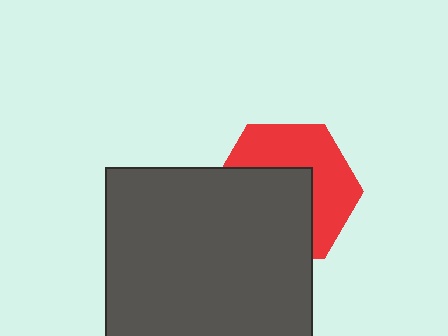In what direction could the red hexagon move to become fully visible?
The red hexagon could move toward the upper-right. That would shift it out from behind the dark gray square entirely.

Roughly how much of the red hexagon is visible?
About half of it is visible (roughly 48%).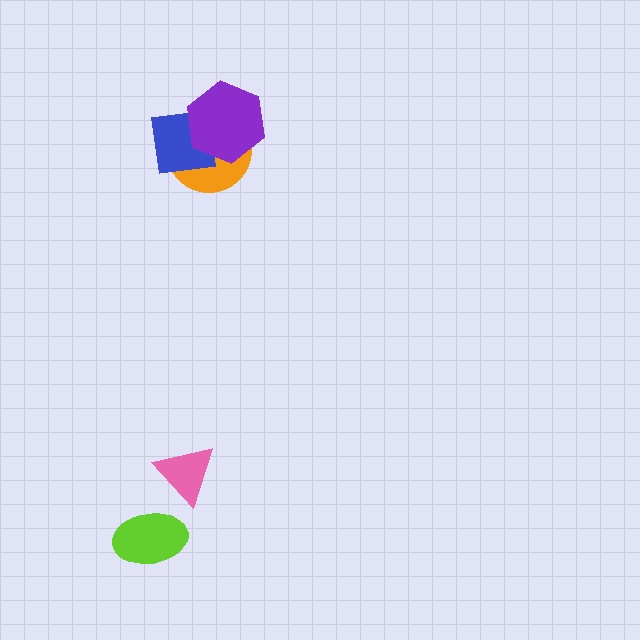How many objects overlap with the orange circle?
2 objects overlap with the orange circle.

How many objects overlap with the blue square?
2 objects overlap with the blue square.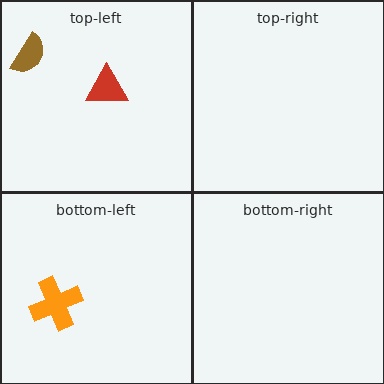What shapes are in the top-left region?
The brown semicircle, the red triangle.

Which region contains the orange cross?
The bottom-left region.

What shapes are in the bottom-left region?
The orange cross.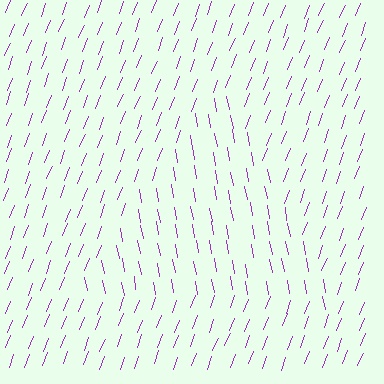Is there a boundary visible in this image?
Yes, there is a texture boundary formed by a change in line orientation.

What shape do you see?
I see a triangle.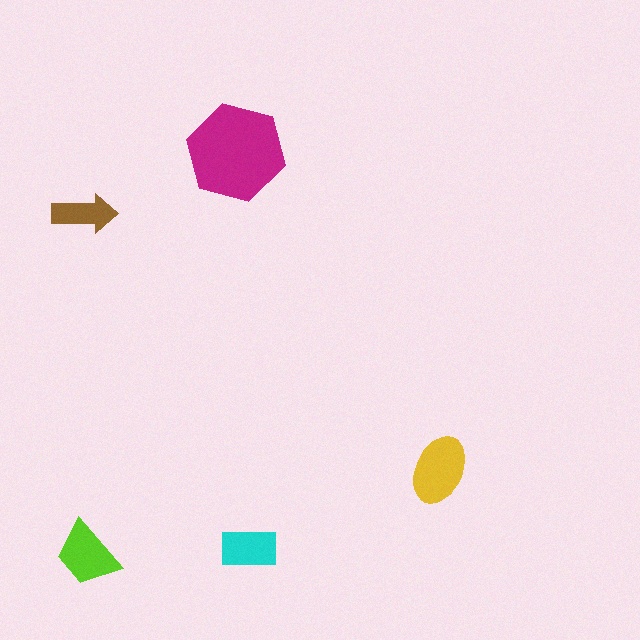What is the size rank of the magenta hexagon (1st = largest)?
1st.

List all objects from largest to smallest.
The magenta hexagon, the yellow ellipse, the lime trapezoid, the cyan rectangle, the brown arrow.